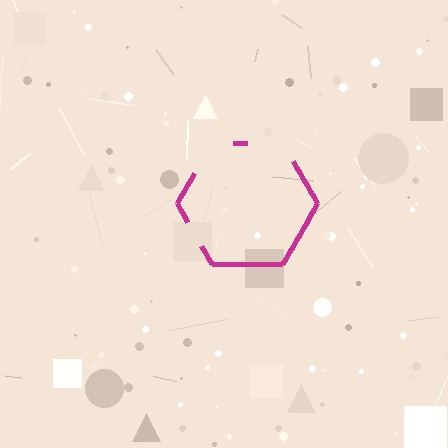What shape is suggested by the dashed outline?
The dashed outline suggests a hexagon.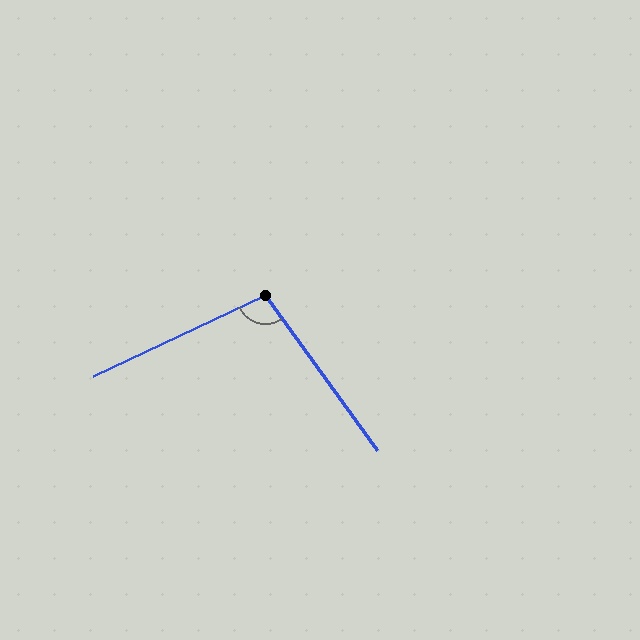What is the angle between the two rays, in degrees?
Approximately 101 degrees.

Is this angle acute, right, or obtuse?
It is obtuse.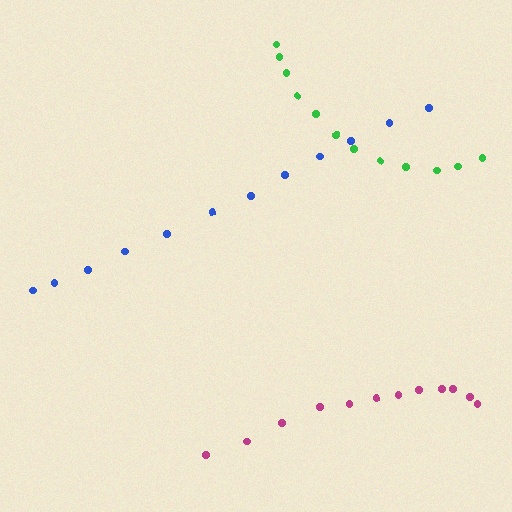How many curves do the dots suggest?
There are 3 distinct paths.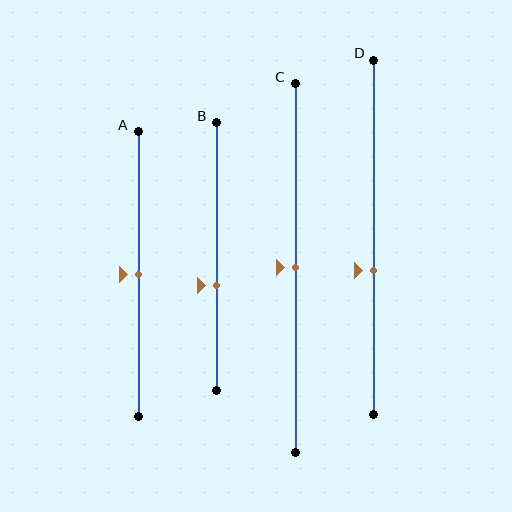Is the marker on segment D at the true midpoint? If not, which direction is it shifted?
No, the marker on segment D is shifted downward by about 9% of the segment length.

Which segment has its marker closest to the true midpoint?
Segment A has its marker closest to the true midpoint.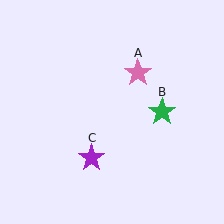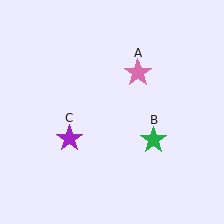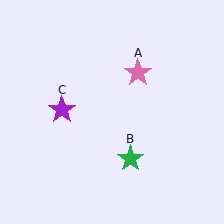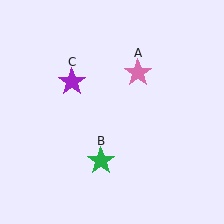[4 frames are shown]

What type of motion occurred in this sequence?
The green star (object B), purple star (object C) rotated clockwise around the center of the scene.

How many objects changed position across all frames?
2 objects changed position: green star (object B), purple star (object C).